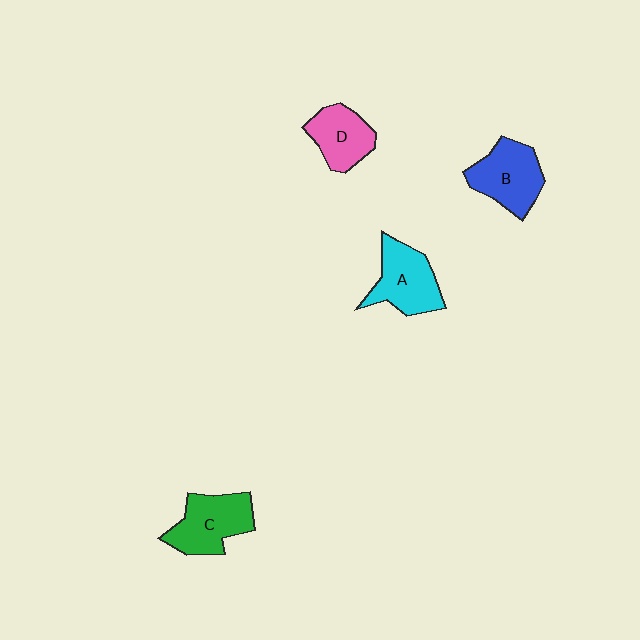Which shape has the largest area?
Shape C (green).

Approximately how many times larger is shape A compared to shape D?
Approximately 1.2 times.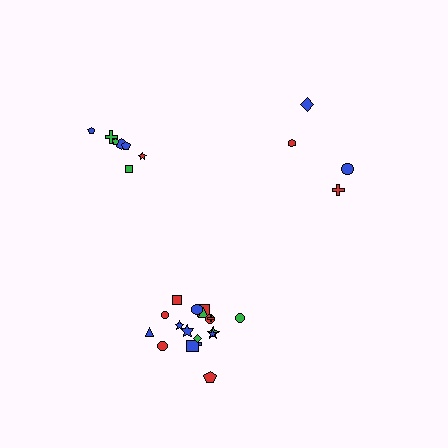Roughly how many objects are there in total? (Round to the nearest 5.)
Roughly 30 objects in total.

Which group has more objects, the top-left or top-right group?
The top-left group.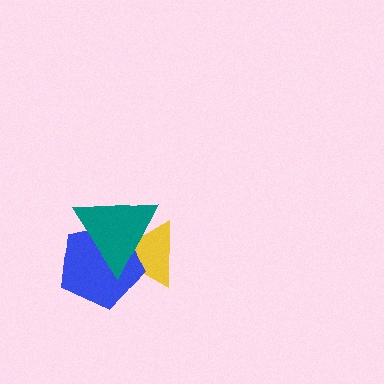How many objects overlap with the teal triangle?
2 objects overlap with the teal triangle.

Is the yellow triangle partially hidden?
Yes, it is partially covered by another shape.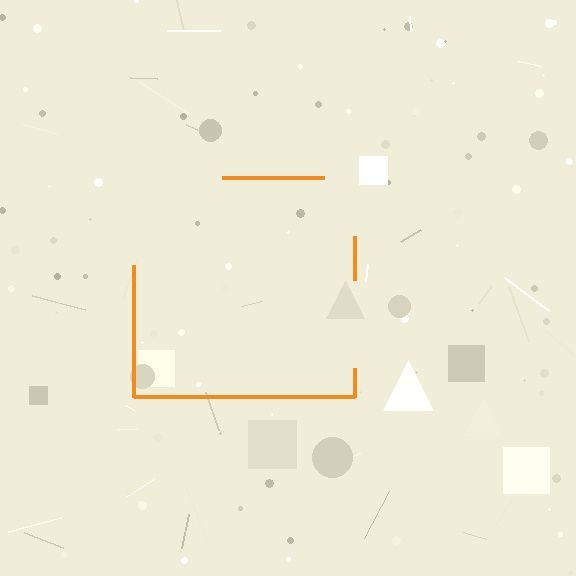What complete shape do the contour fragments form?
The contour fragments form a square.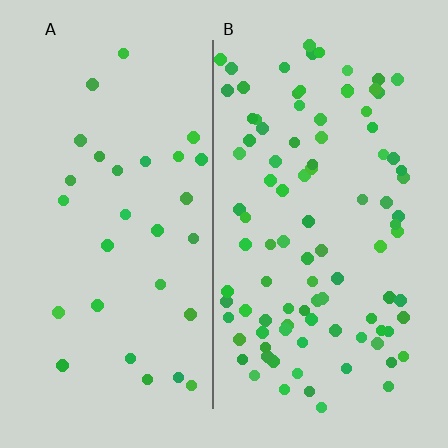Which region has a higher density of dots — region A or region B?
B (the right).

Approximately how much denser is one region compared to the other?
Approximately 3.3× — region B over region A.